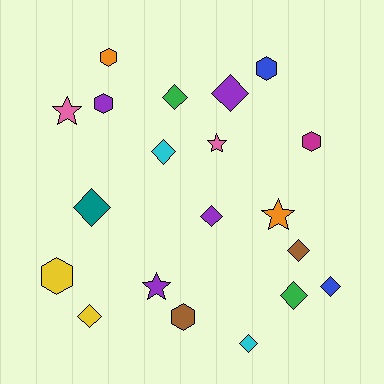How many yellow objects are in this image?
There are 2 yellow objects.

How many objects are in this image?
There are 20 objects.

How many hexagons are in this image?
There are 6 hexagons.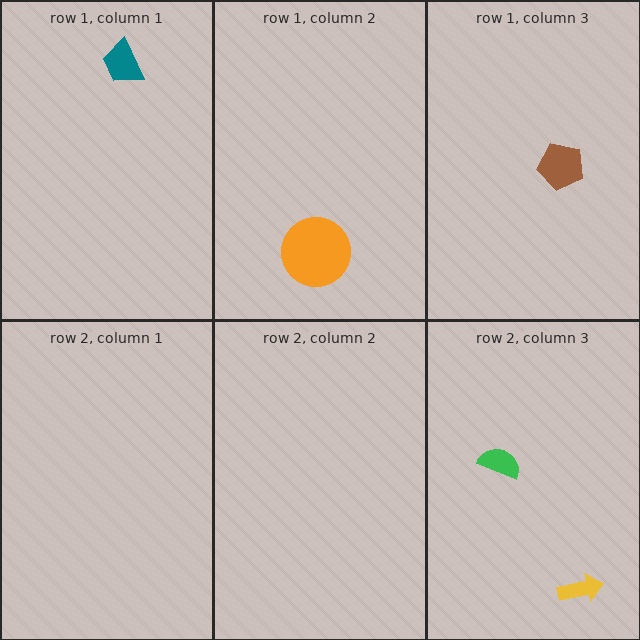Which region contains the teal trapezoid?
The row 1, column 1 region.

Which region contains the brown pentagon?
The row 1, column 3 region.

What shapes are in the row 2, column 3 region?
The green semicircle, the yellow arrow.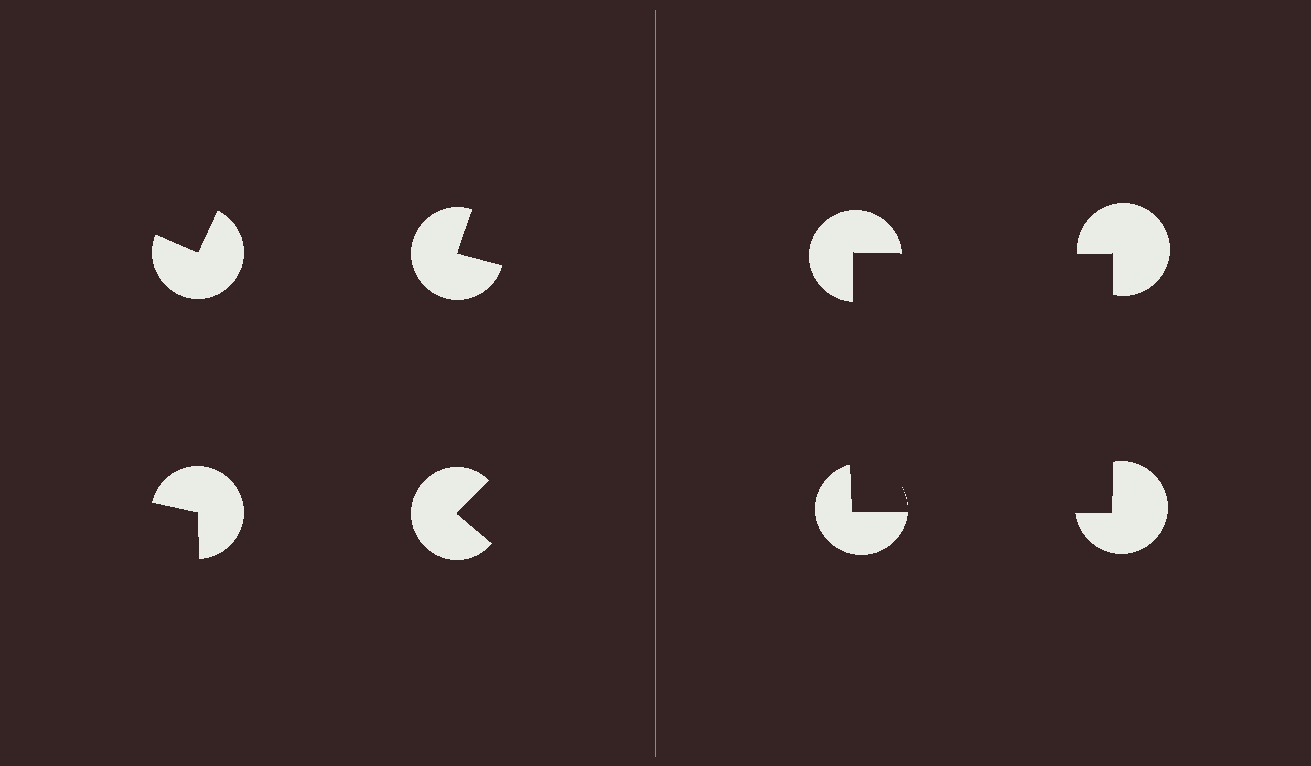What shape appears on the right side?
An illusory square.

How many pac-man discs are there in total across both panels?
8 — 4 on each side.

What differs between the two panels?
The pac-man discs are positioned identically on both sides; only the wedge orientations differ. On the right they align to a square; on the left they are misaligned.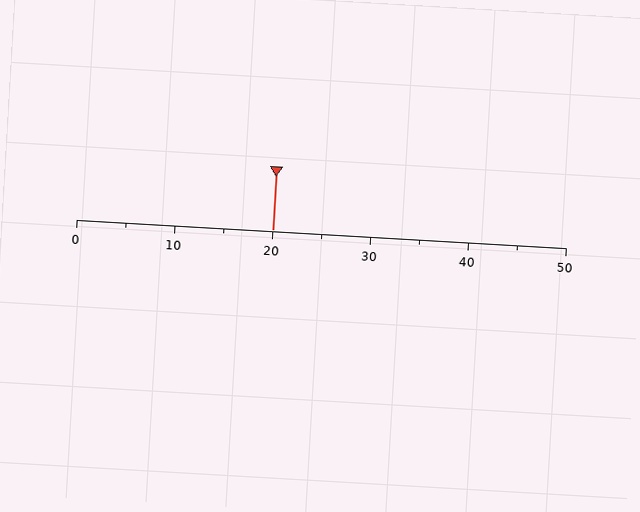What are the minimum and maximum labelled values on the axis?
The axis runs from 0 to 50.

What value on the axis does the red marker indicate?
The marker indicates approximately 20.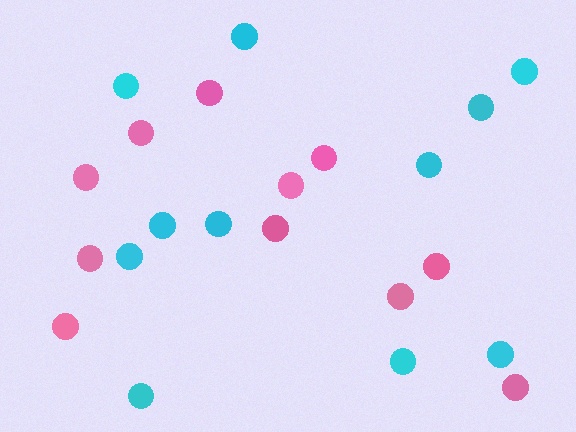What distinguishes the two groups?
There are 2 groups: one group of pink circles (11) and one group of cyan circles (11).